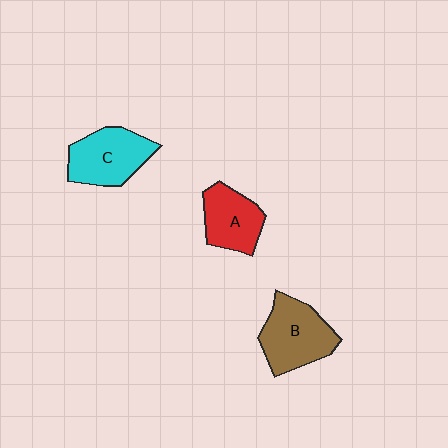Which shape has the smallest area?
Shape A (red).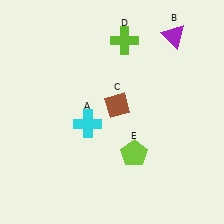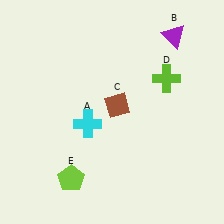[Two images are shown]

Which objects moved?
The objects that moved are: the lime cross (D), the lime pentagon (E).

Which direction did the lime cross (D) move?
The lime cross (D) moved right.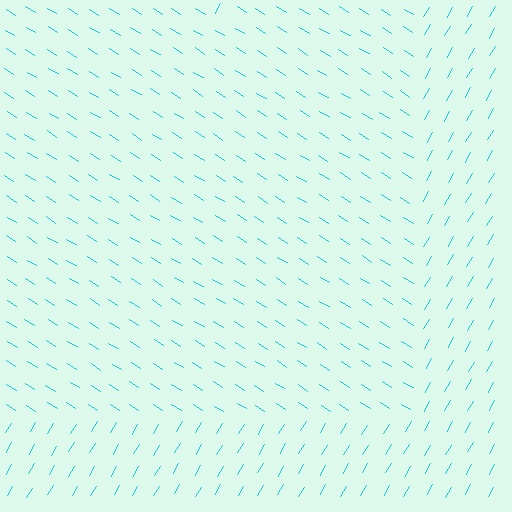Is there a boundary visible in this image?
Yes, there is a texture boundary formed by a change in line orientation.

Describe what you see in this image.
The image is filled with small cyan line segments. A rectangle region in the image has lines oriented differently from the surrounding lines, creating a visible texture boundary.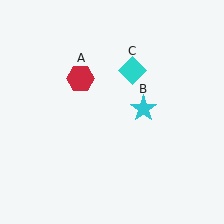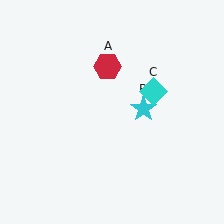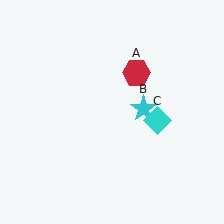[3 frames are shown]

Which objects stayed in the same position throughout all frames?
Cyan star (object B) remained stationary.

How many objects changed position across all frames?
2 objects changed position: red hexagon (object A), cyan diamond (object C).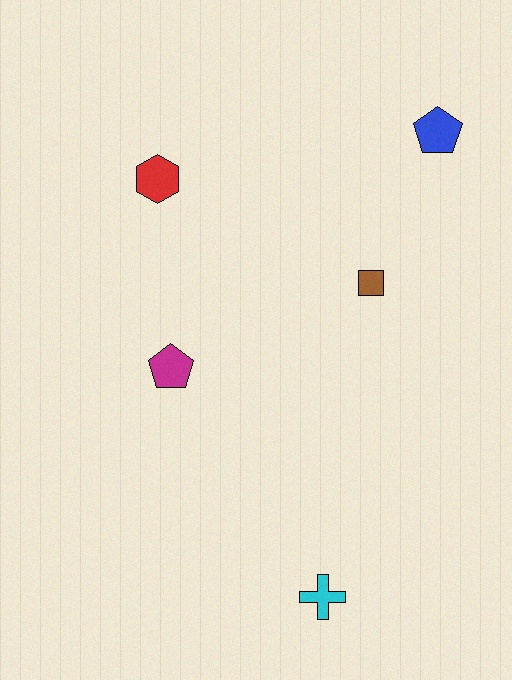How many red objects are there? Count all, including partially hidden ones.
There is 1 red object.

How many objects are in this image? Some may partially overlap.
There are 5 objects.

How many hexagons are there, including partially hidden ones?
There is 1 hexagon.